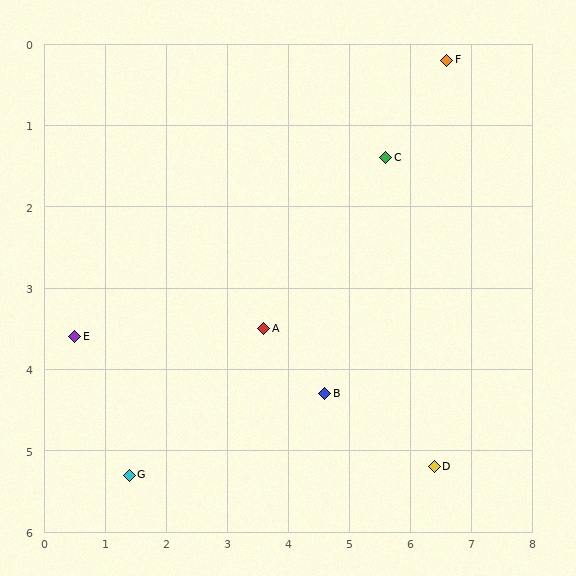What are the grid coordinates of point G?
Point G is at approximately (1.4, 5.3).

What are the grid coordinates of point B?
Point B is at approximately (4.6, 4.3).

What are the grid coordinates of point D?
Point D is at approximately (6.4, 5.2).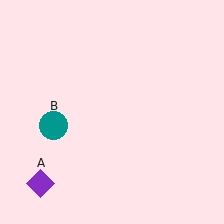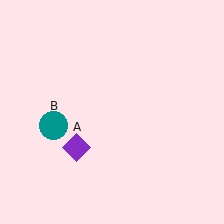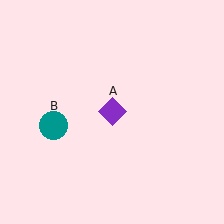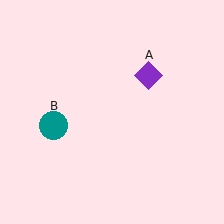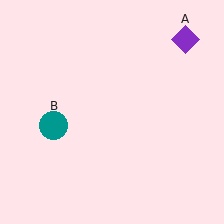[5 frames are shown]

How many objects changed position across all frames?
1 object changed position: purple diamond (object A).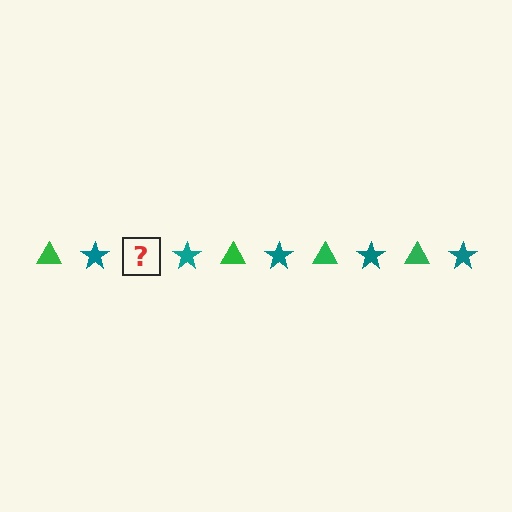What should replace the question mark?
The question mark should be replaced with a green triangle.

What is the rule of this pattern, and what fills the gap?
The rule is that the pattern alternates between green triangle and teal star. The gap should be filled with a green triangle.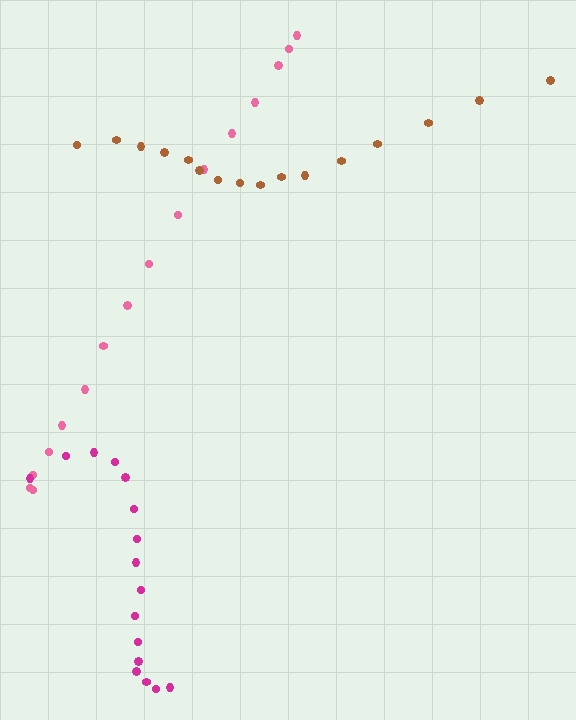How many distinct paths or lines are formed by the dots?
There are 3 distinct paths.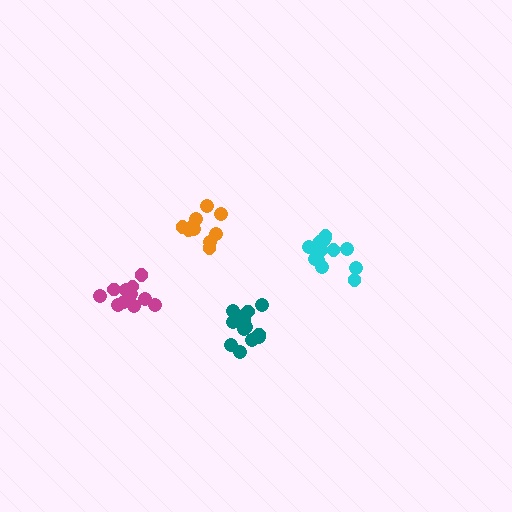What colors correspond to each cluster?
The clusters are colored: magenta, cyan, teal, orange.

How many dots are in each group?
Group 1: 11 dots, Group 2: 13 dots, Group 3: 13 dots, Group 4: 10 dots (47 total).